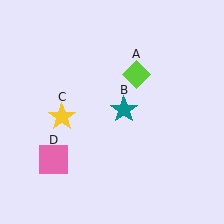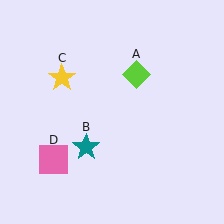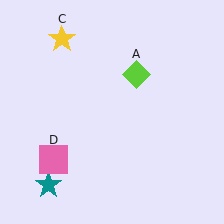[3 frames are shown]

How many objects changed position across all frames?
2 objects changed position: teal star (object B), yellow star (object C).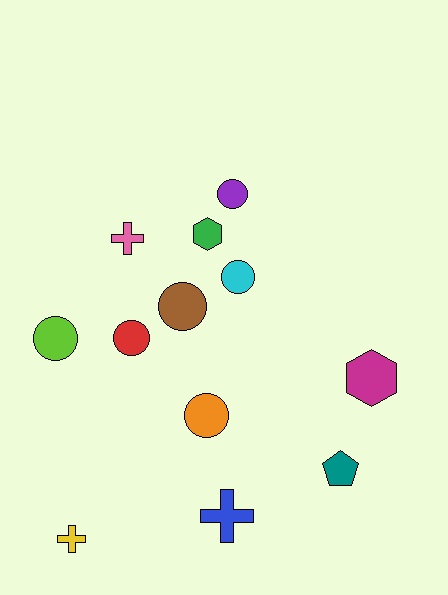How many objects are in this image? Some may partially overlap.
There are 12 objects.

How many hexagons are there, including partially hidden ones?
There are 2 hexagons.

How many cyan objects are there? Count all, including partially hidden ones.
There is 1 cyan object.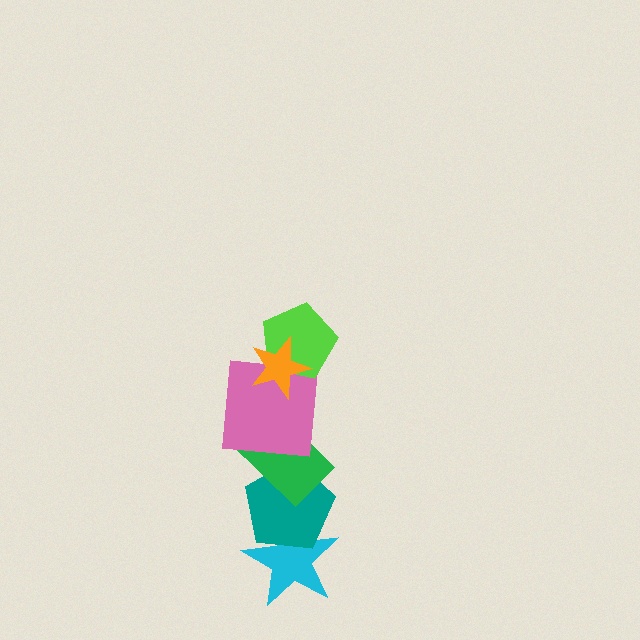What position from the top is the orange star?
The orange star is 1st from the top.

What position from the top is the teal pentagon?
The teal pentagon is 5th from the top.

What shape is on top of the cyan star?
The teal pentagon is on top of the cyan star.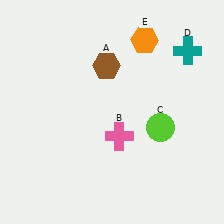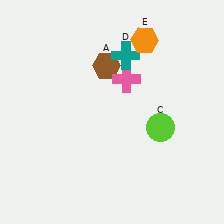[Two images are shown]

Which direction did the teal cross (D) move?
The teal cross (D) moved left.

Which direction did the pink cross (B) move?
The pink cross (B) moved up.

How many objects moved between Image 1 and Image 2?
2 objects moved between the two images.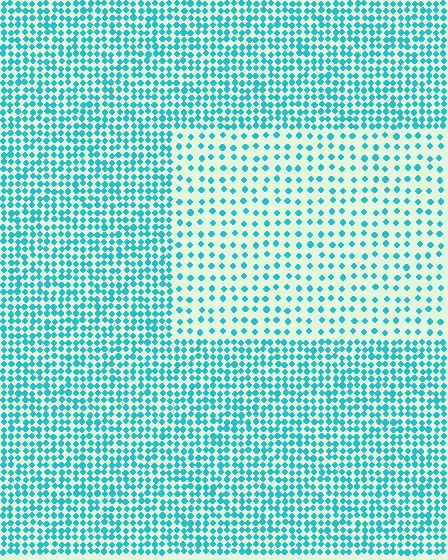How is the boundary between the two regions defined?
The boundary is defined by a change in element density (approximately 2.3x ratio). All elements are the same color, size, and shape.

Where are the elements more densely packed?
The elements are more densely packed outside the rectangle boundary.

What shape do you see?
I see a rectangle.